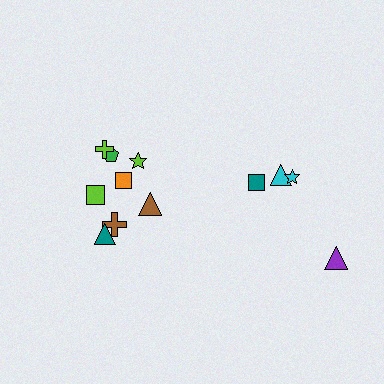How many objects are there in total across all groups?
There are 12 objects.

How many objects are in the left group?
There are 8 objects.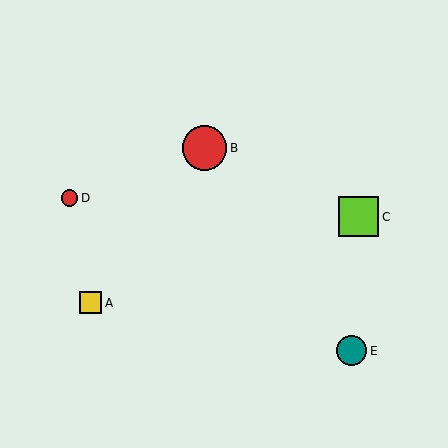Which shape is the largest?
The red circle (labeled B) is the largest.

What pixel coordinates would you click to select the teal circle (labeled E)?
Click at (351, 351) to select the teal circle E.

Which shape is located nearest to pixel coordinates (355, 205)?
The lime square (labeled C) at (359, 217) is nearest to that location.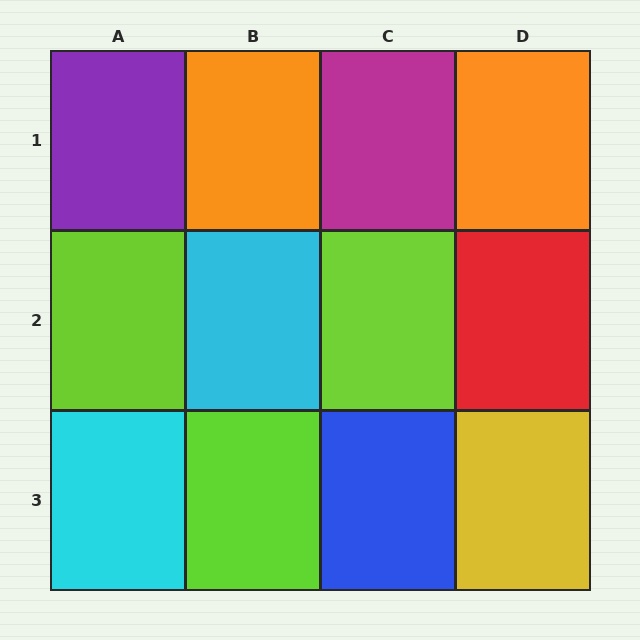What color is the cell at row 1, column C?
Magenta.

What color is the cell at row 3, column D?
Yellow.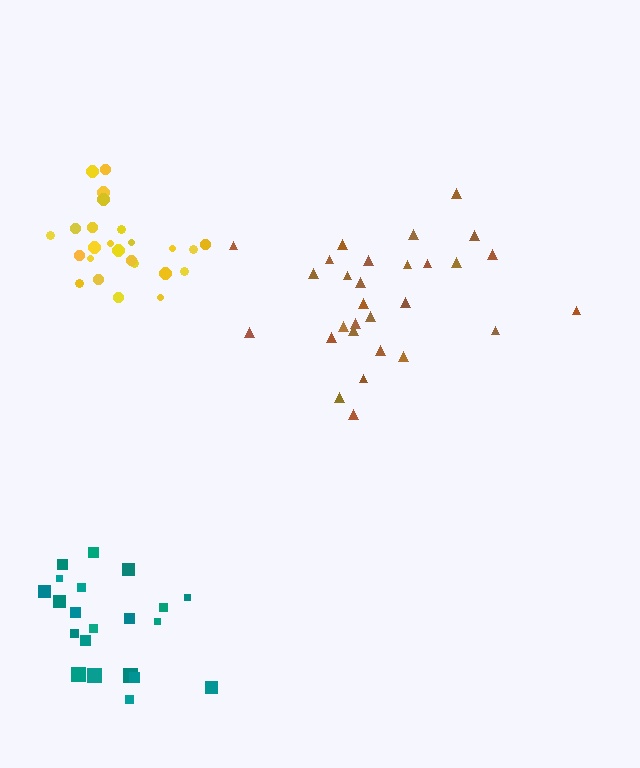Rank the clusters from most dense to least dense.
yellow, teal, brown.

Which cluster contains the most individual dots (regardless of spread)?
Brown (29).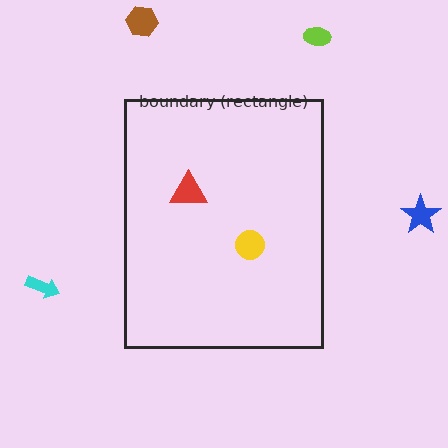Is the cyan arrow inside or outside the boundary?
Outside.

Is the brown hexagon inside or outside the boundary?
Outside.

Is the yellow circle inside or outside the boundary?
Inside.